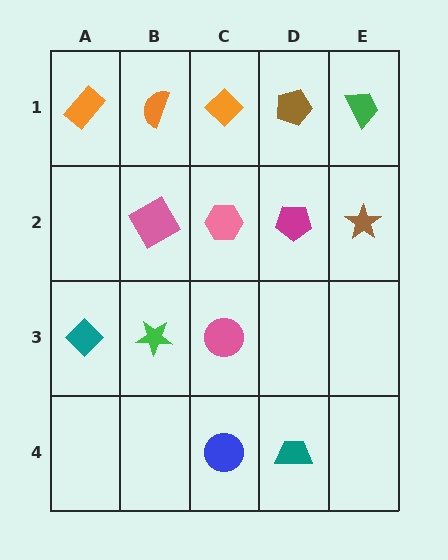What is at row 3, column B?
A green star.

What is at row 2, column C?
A pink hexagon.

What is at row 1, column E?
A green trapezoid.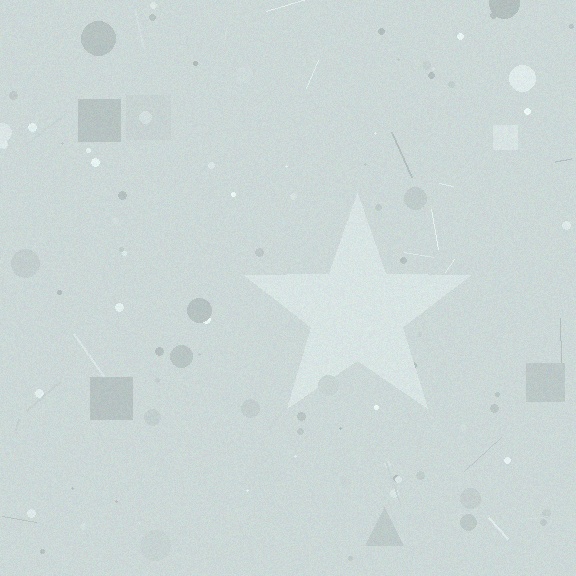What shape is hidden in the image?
A star is hidden in the image.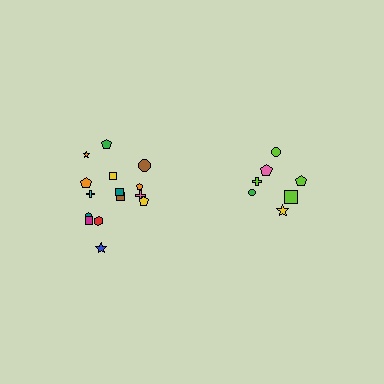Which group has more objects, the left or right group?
The left group.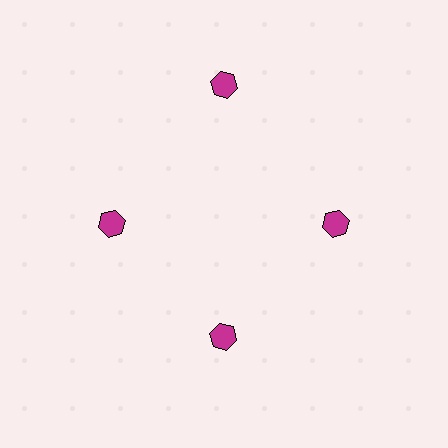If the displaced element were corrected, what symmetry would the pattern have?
It would have 4-fold rotational symmetry — the pattern would map onto itself every 90 degrees.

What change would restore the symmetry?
The symmetry would be restored by moving it inward, back onto the ring so that all 4 hexagons sit at equal angles and equal distance from the center.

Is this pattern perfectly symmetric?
No. The 4 magenta hexagons are arranged in a ring, but one element near the 12 o'clock position is pushed outward from the center, breaking the 4-fold rotational symmetry.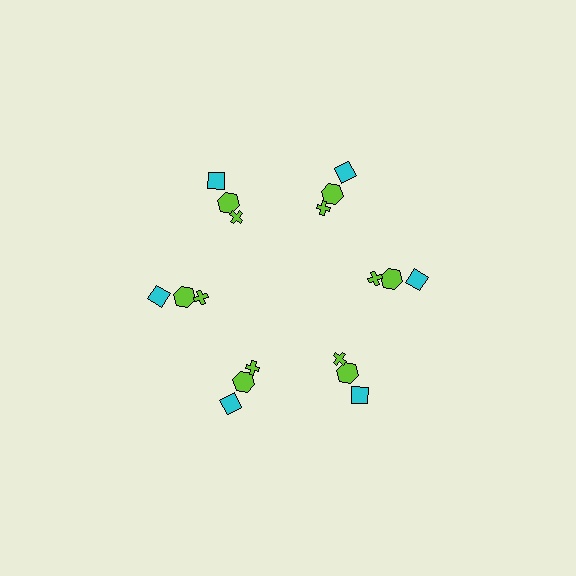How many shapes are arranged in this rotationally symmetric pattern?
There are 18 shapes, arranged in 6 groups of 3.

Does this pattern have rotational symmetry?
Yes, this pattern has 6-fold rotational symmetry. It looks the same after rotating 60 degrees around the center.